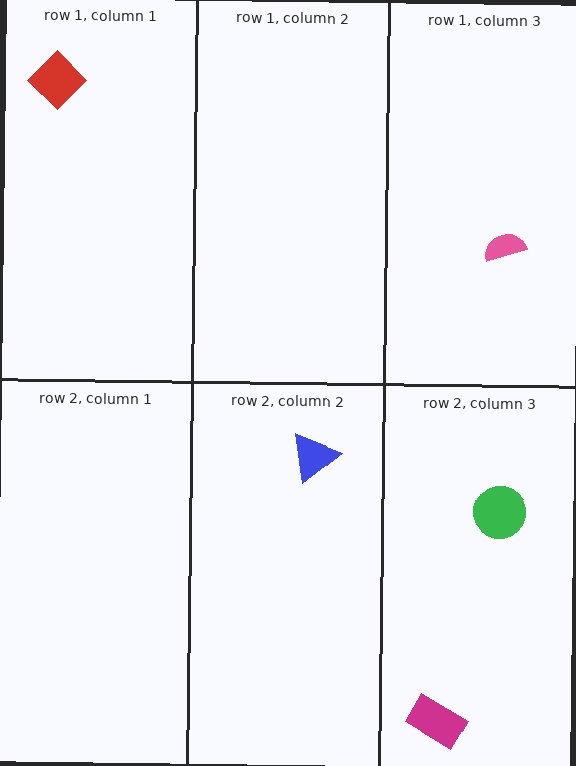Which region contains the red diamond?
The row 1, column 1 region.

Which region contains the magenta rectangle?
The row 2, column 3 region.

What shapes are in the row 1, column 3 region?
The pink semicircle.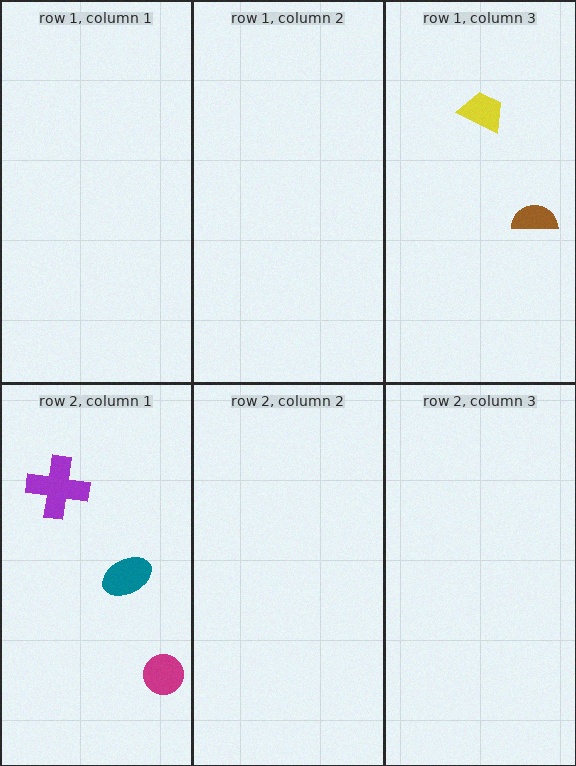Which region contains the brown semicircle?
The row 1, column 3 region.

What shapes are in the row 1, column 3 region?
The yellow trapezoid, the brown semicircle.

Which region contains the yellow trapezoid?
The row 1, column 3 region.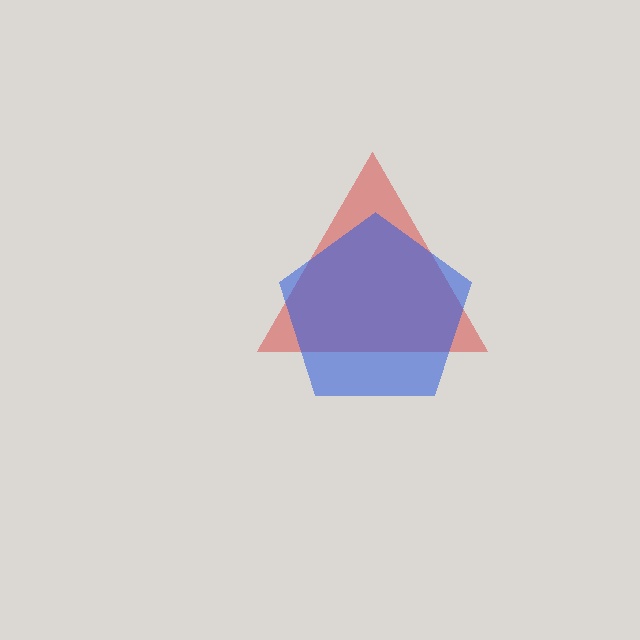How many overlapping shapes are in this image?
There are 2 overlapping shapes in the image.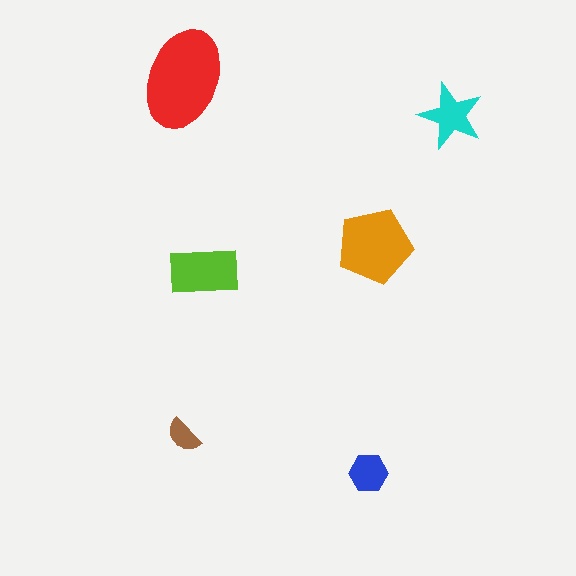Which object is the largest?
The red ellipse.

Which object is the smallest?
The brown semicircle.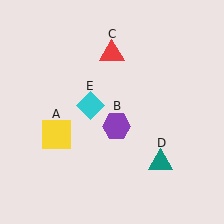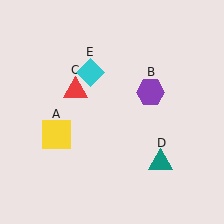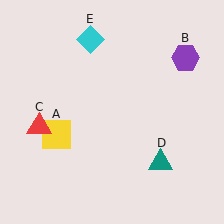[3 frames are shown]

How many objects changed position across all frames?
3 objects changed position: purple hexagon (object B), red triangle (object C), cyan diamond (object E).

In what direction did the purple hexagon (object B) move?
The purple hexagon (object B) moved up and to the right.